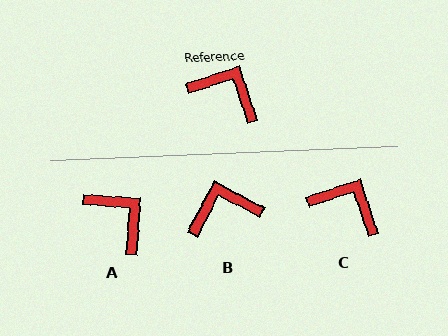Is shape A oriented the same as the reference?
No, it is off by about 22 degrees.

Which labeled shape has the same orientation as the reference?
C.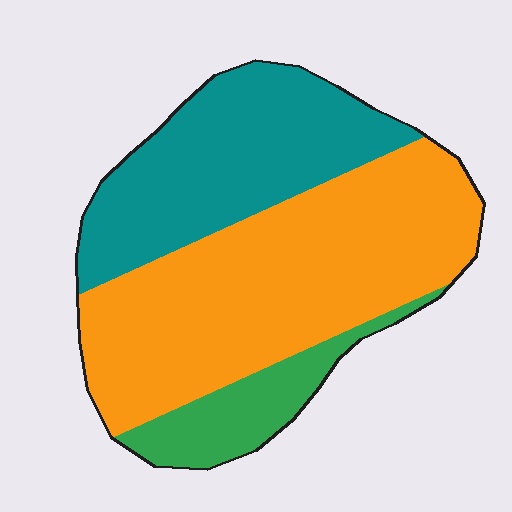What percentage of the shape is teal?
Teal covers about 35% of the shape.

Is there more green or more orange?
Orange.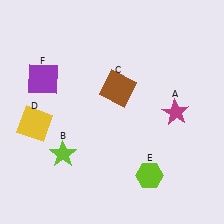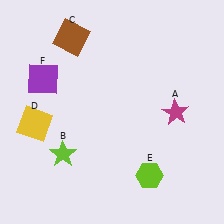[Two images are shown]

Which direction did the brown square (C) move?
The brown square (C) moved up.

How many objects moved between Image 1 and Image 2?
1 object moved between the two images.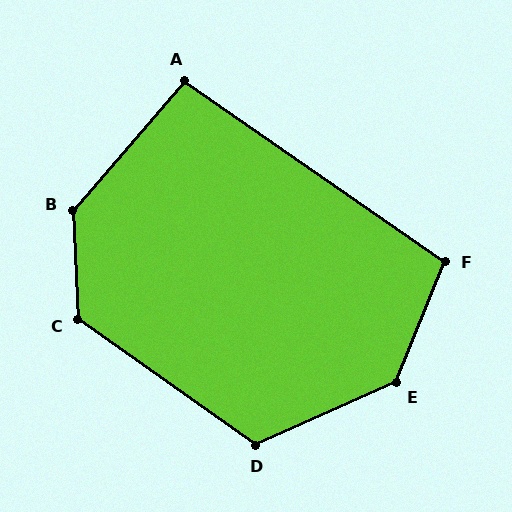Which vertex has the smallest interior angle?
A, at approximately 96 degrees.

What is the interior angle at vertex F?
Approximately 103 degrees (obtuse).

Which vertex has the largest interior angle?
B, at approximately 136 degrees.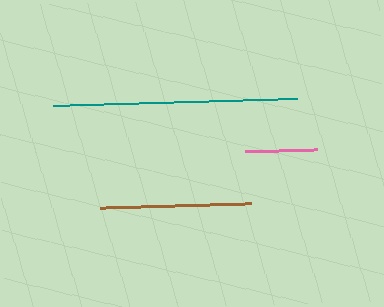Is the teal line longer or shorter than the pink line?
The teal line is longer than the pink line.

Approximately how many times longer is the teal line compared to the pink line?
The teal line is approximately 3.4 times the length of the pink line.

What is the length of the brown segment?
The brown segment is approximately 152 pixels long.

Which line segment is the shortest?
The pink line is the shortest at approximately 72 pixels.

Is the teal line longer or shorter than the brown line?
The teal line is longer than the brown line.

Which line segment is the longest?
The teal line is the longest at approximately 245 pixels.